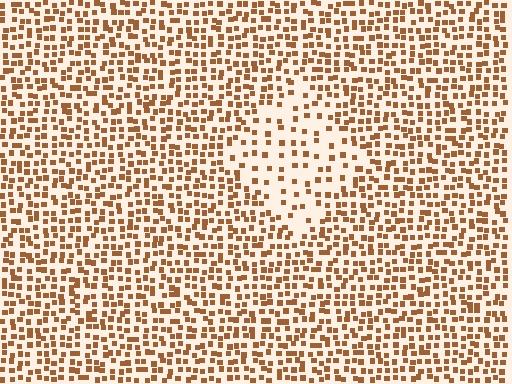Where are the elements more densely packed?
The elements are more densely packed outside the diamond boundary.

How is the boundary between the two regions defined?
The boundary is defined by a change in element density (approximately 2.2x ratio). All elements are the same color, size, and shape.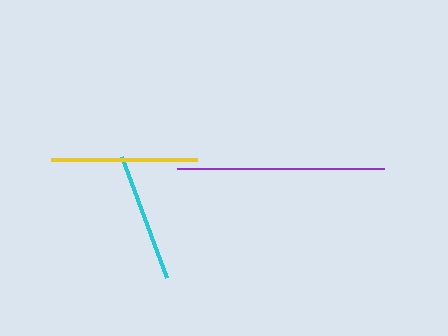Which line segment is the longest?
The purple line is the longest at approximately 207 pixels.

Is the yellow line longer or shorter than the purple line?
The purple line is longer than the yellow line.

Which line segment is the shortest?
The cyan line is the shortest at approximately 129 pixels.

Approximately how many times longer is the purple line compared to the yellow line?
The purple line is approximately 1.4 times the length of the yellow line.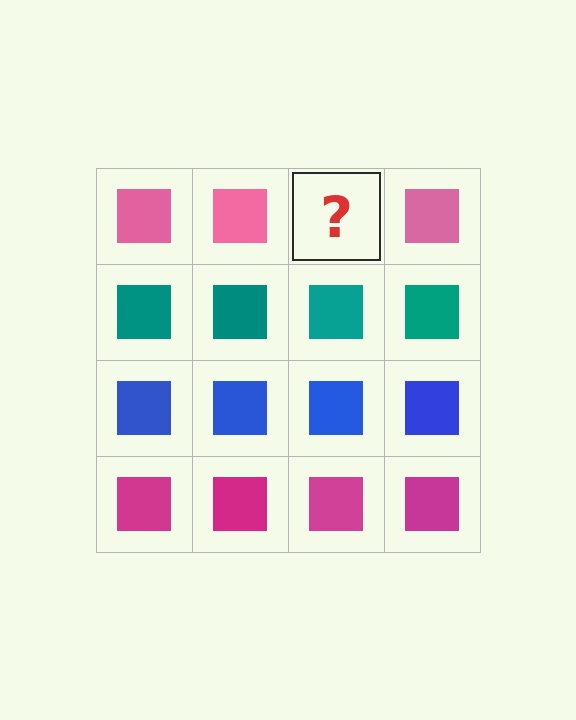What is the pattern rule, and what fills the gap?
The rule is that each row has a consistent color. The gap should be filled with a pink square.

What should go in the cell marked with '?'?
The missing cell should contain a pink square.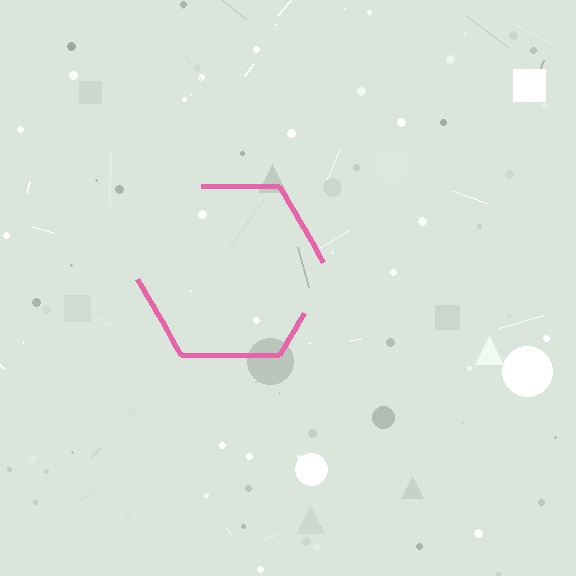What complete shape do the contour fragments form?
The contour fragments form a hexagon.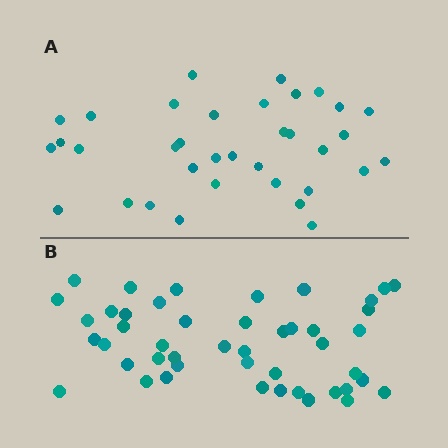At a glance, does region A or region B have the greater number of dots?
Region B (the bottom region) has more dots.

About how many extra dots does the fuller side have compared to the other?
Region B has roughly 12 or so more dots than region A.